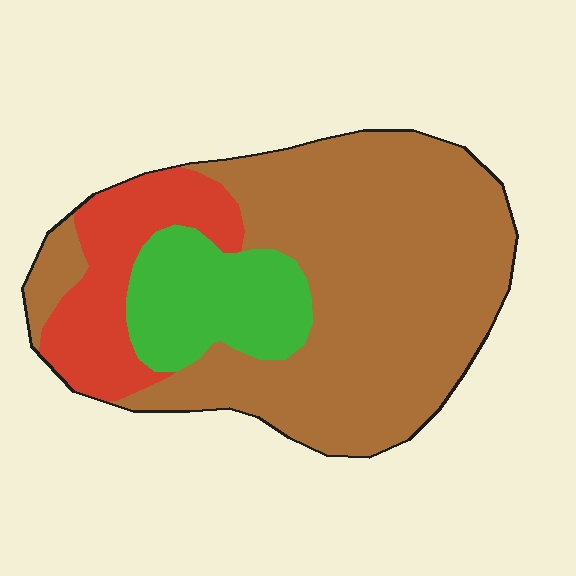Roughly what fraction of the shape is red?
Red covers 18% of the shape.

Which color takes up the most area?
Brown, at roughly 65%.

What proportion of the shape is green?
Green takes up about one sixth (1/6) of the shape.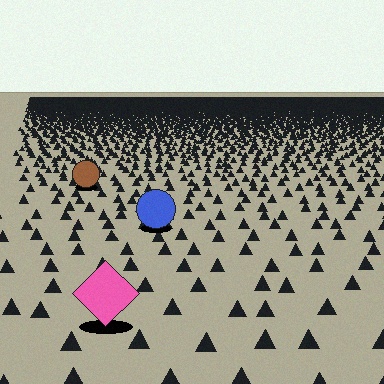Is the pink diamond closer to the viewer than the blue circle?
Yes. The pink diamond is closer — you can tell from the texture gradient: the ground texture is coarser near it.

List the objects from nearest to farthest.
From nearest to farthest: the pink diamond, the blue circle, the brown circle.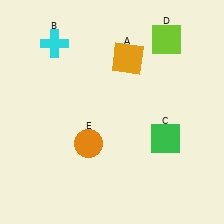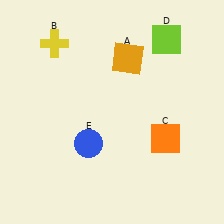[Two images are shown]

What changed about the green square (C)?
In Image 1, C is green. In Image 2, it changed to orange.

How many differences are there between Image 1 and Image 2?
There are 3 differences between the two images.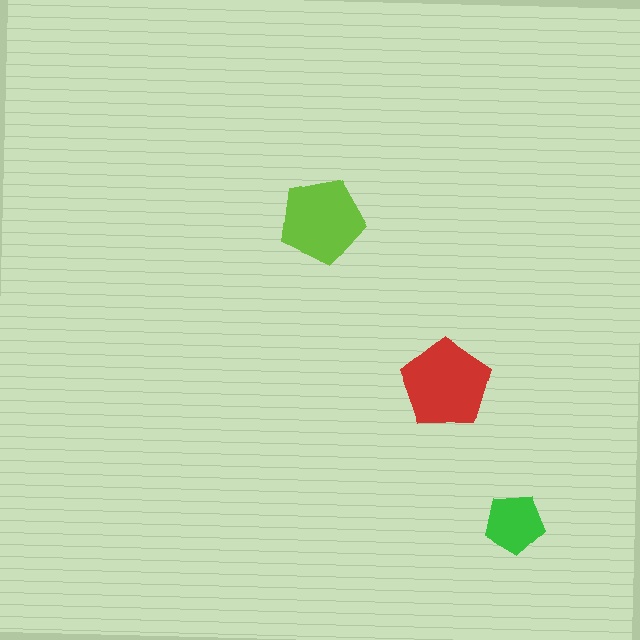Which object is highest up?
The lime pentagon is topmost.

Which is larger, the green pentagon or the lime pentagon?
The lime one.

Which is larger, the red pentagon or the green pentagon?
The red one.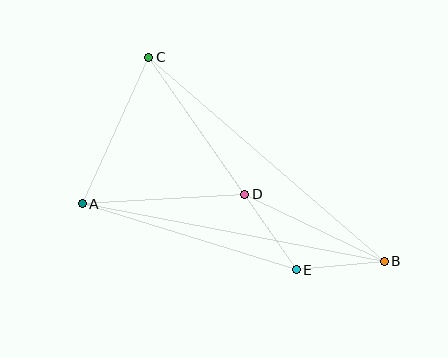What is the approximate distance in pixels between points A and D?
The distance between A and D is approximately 163 pixels.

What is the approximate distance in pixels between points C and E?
The distance between C and E is approximately 259 pixels.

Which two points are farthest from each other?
Points B and C are farthest from each other.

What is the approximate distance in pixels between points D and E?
The distance between D and E is approximately 91 pixels.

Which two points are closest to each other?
Points B and E are closest to each other.